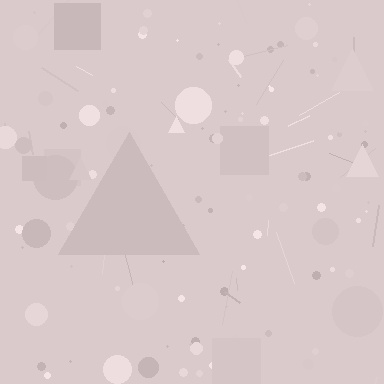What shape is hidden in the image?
A triangle is hidden in the image.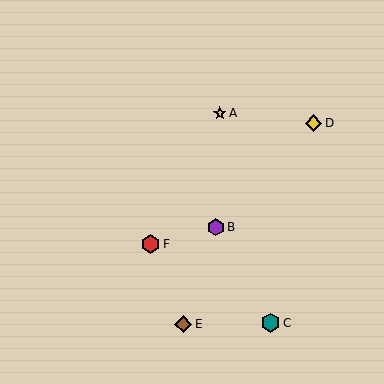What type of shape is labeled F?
Shape F is a red hexagon.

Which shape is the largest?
The red hexagon (labeled F) is the largest.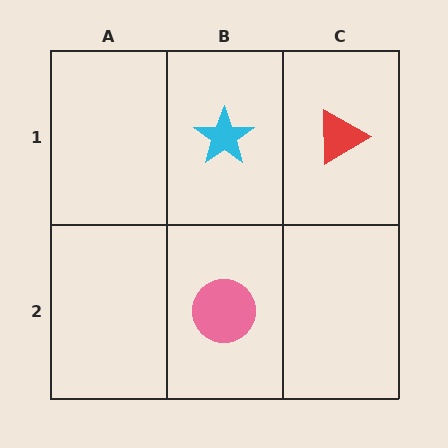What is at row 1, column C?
A red triangle.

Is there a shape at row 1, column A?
No, that cell is empty.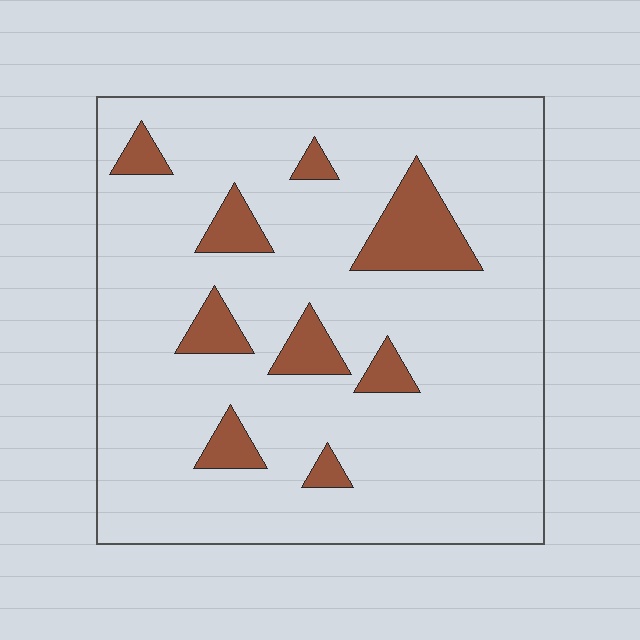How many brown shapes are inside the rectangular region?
9.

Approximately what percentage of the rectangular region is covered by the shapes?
Approximately 15%.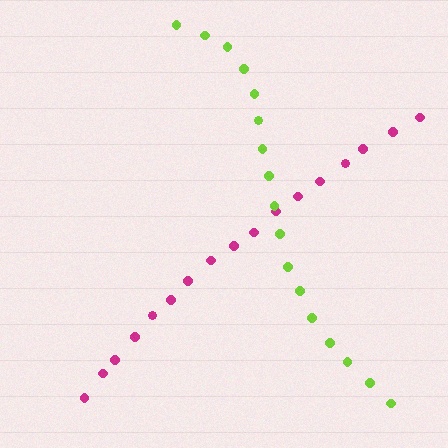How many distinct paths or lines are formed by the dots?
There are 2 distinct paths.